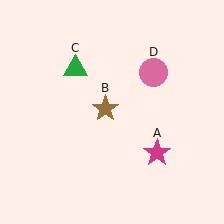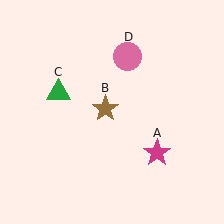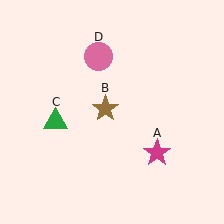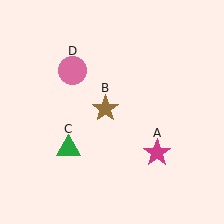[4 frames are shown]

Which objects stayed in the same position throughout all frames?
Magenta star (object A) and brown star (object B) remained stationary.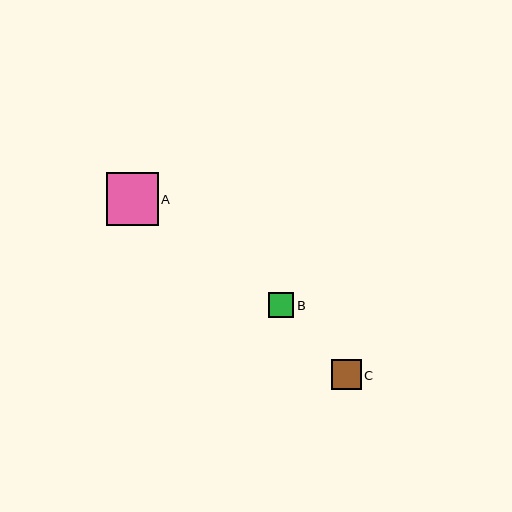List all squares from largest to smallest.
From largest to smallest: A, C, B.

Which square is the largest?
Square A is the largest with a size of approximately 52 pixels.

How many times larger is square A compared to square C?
Square A is approximately 1.8 times the size of square C.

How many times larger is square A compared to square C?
Square A is approximately 1.8 times the size of square C.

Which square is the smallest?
Square B is the smallest with a size of approximately 25 pixels.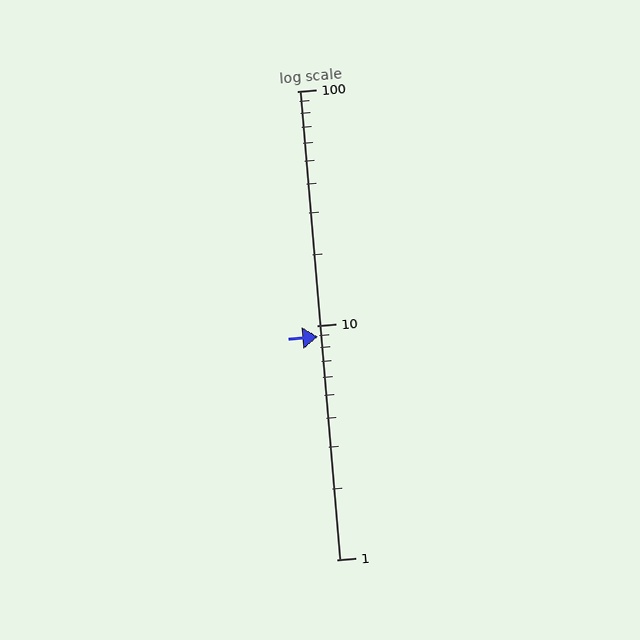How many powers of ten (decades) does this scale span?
The scale spans 2 decades, from 1 to 100.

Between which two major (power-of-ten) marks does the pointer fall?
The pointer is between 1 and 10.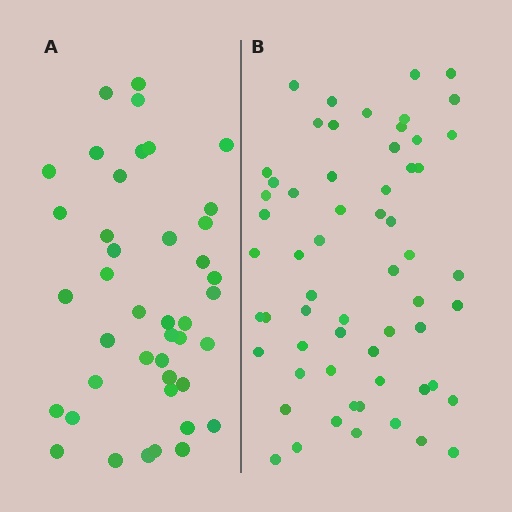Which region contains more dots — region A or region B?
Region B (the right region) has more dots.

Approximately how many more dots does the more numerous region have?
Region B has approximately 20 more dots than region A.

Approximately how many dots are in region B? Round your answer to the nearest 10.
About 60 dots.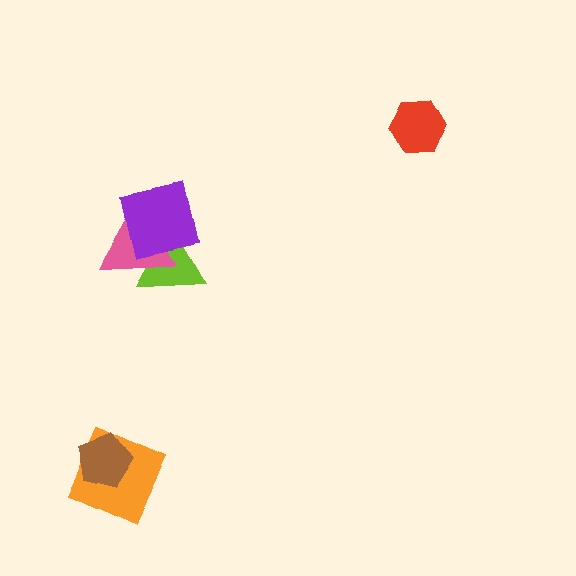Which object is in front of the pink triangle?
The purple square is in front of the pink triangle.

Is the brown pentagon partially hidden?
No, no other shape covers it.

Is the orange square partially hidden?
Yes, it is partially covered by another shape.